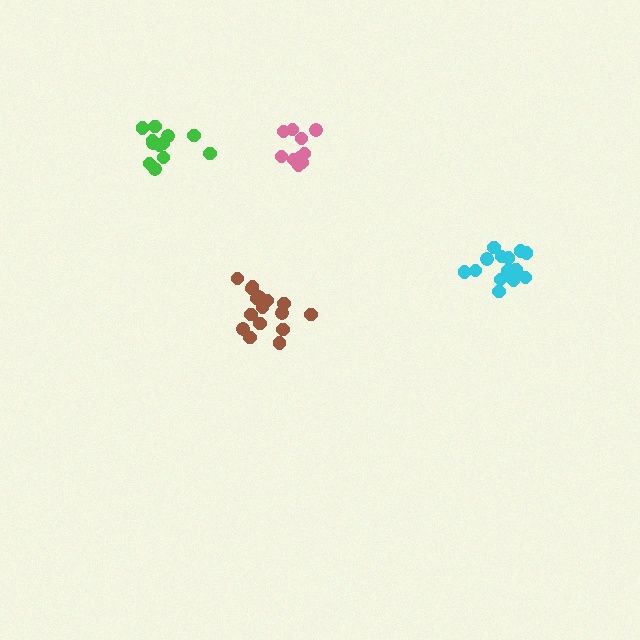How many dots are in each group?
Group 1: 16 dots, Group 2: 12 dots, Group 3: 17 dots, Group 4: 12 dots (57 total).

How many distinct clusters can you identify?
There are 4 distinct clusters.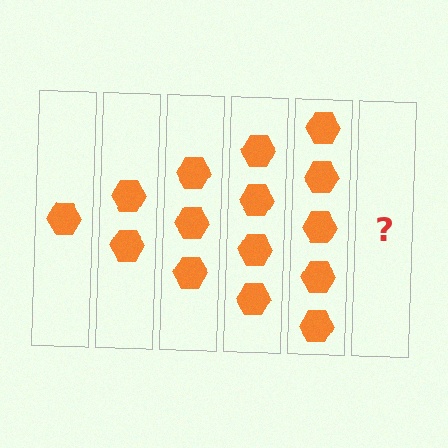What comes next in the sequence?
The next element should be 6 hexagons.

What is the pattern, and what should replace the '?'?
The pattern is that each step adds one more hexagon. The '?' should be 6 hexagons.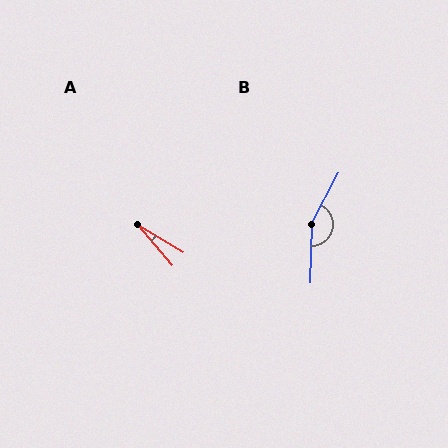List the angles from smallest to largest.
A (19°), B (154°).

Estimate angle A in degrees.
Approximately 19 degrees.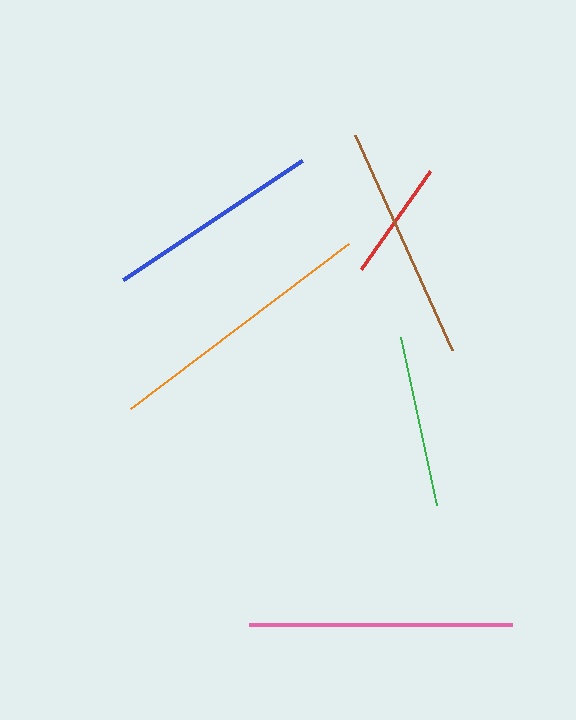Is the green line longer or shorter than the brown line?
The brown line is longer than the green line.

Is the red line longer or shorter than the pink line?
The pink line is longer than the red line.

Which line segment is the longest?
The orange line is the longest at approximately 274 pixels.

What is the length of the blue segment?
The blue segment is approximately 215 pixels long.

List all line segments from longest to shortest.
From longest to shortest: orange, pink, brown, blue, green, red.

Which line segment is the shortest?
The red line is the shortest at approximately 120 pixels.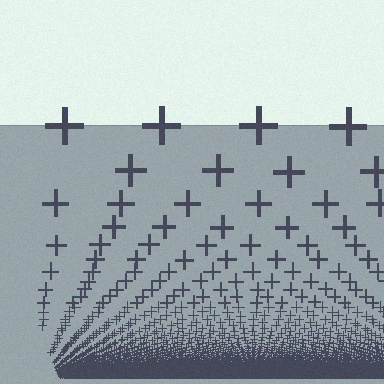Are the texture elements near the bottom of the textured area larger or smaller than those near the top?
Smaller. The gradient is inverted — elements near the bottom are smaller and denser.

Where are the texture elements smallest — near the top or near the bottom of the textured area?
Near the bottom.